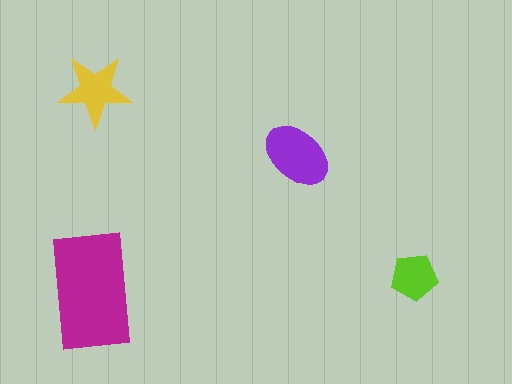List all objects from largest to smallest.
The magenta rectangle, the purple ellipse, the yellow star, the lime pentagon.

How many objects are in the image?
There are 4 objects in the image.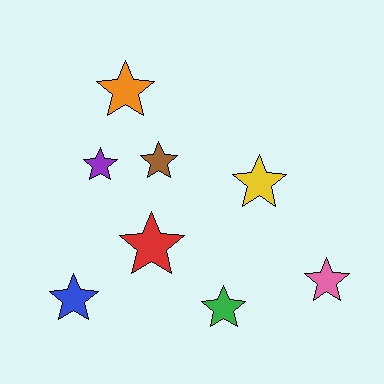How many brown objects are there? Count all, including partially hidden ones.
There is 1 brown object.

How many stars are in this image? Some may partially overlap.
There are 8 stars.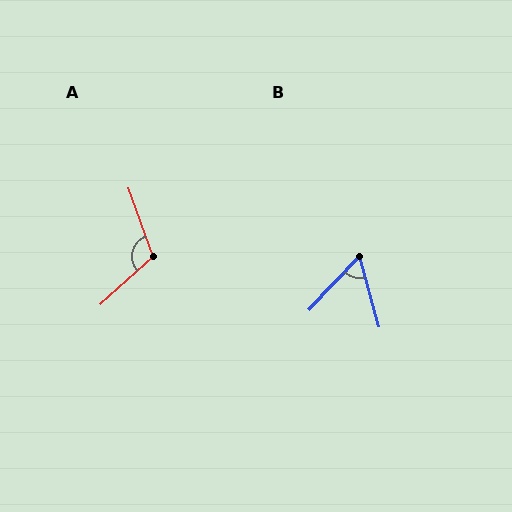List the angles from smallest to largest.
B (59°), A (113°).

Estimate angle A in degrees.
Approximately 113 degrees.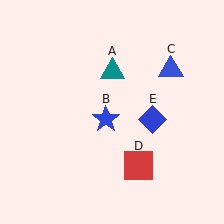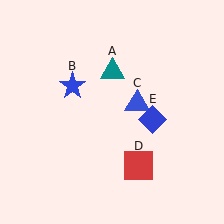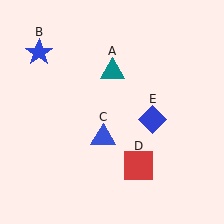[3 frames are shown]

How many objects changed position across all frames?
2 objects changed position: blue star (object B), blue triangle (object C).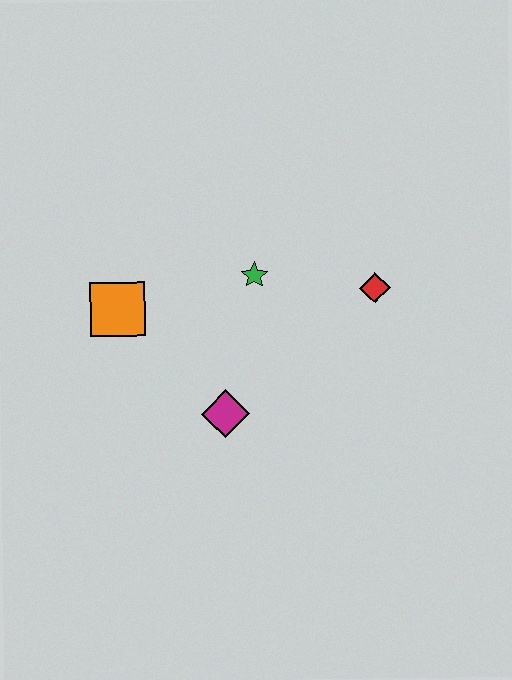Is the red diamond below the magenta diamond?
No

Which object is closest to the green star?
The red diamond is closest to the green star.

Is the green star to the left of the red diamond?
Yes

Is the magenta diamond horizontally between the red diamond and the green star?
No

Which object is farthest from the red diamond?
The orange square is farthest from the red diamond.